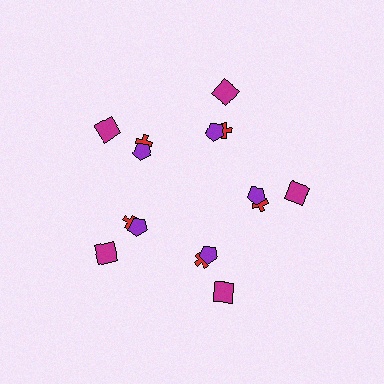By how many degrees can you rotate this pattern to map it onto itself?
The pattern maps onto itself every 72 degrees of rotation.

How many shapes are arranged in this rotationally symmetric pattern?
There are 15 shapes, arranged in 5 groups of 3.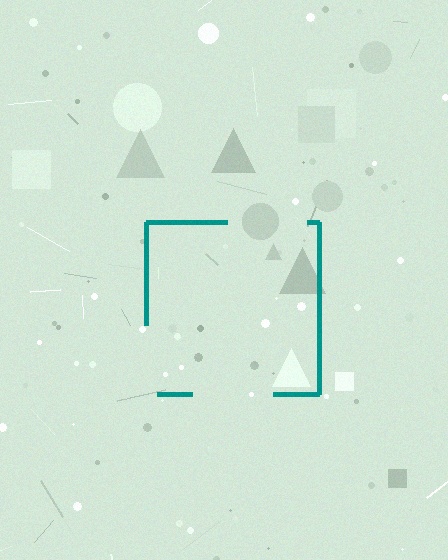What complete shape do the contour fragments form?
The contour fragments form a square.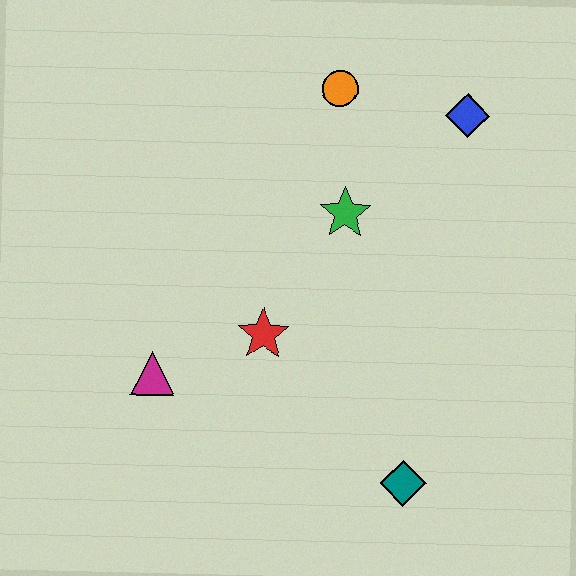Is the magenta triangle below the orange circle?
Yes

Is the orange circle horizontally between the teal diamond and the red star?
Yes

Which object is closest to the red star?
The magenta triangle is closest to the red star.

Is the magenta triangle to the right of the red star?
No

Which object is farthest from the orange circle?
The teal diamond is farthest from the orange circle.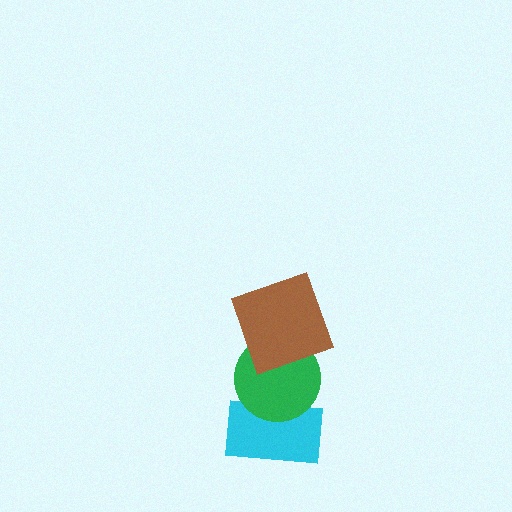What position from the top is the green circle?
The green circle is 2nd from the top.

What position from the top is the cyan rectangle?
The cyan rectangle is 3rd from the top.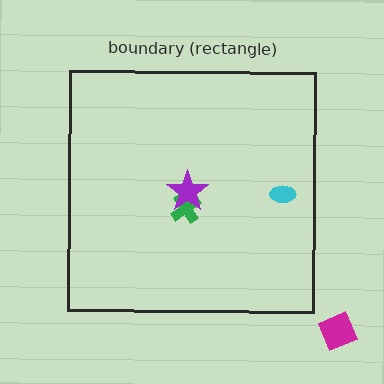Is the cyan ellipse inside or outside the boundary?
Inside.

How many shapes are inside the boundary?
3 inside, 1 outside.